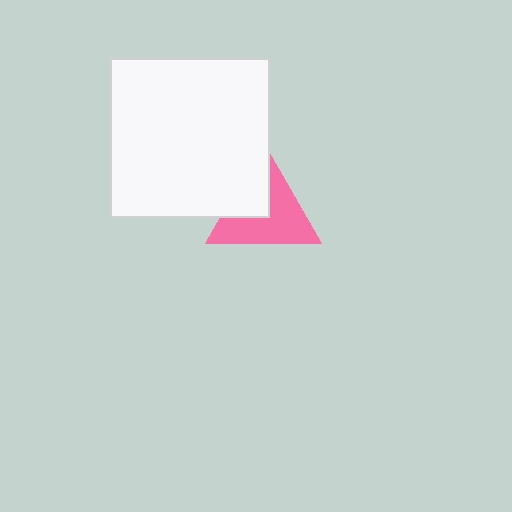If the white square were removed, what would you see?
You would see the complete pink triangle.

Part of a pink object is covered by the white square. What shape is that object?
It is a triangle.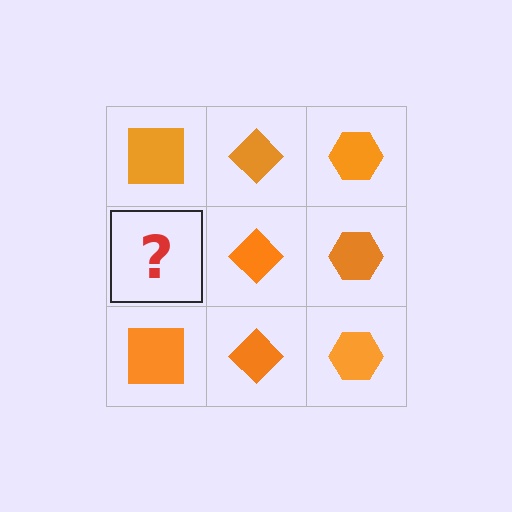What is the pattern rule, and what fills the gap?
The rule is that each column has a consistent shape. The gap should be filled with an orange square.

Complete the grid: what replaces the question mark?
The question mark should be replaced with an orange square.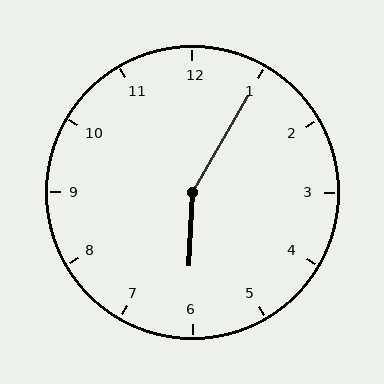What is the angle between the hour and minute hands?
Approximately 152 degrees.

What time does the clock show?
6:05.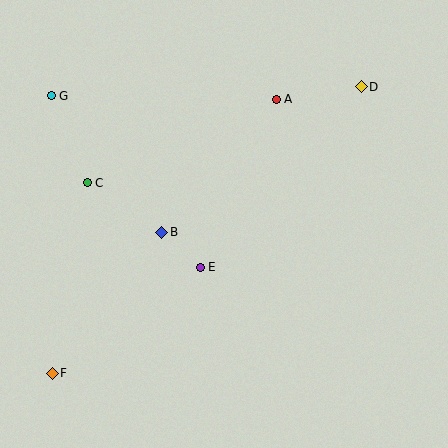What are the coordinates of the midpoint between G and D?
The midpoint between G and D is at (206, 91).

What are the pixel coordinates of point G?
Point G is at (51, 96).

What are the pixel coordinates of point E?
Point E is at (200, 267).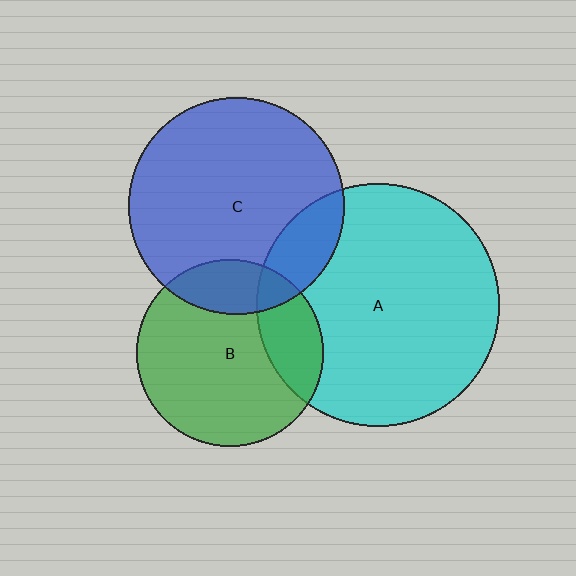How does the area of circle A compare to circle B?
Approximately 1.7 times.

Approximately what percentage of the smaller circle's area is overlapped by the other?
Approximately 20%.